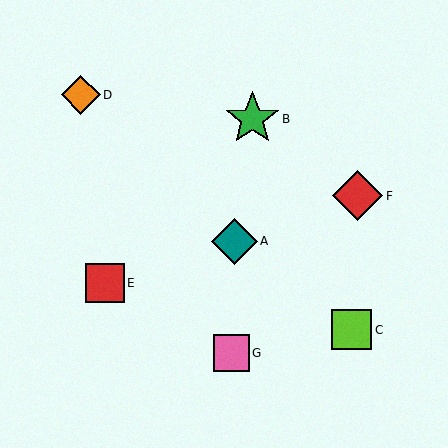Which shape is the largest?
The green star (labeled B) is the largest.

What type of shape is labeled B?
Shape B is a green star.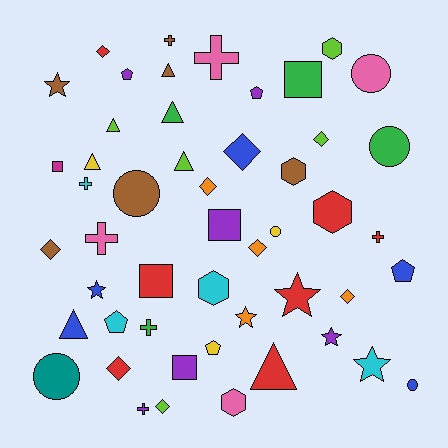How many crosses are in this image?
There are 7 crosses.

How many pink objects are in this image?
There are 4 pink objects.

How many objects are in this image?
There are 50 objects.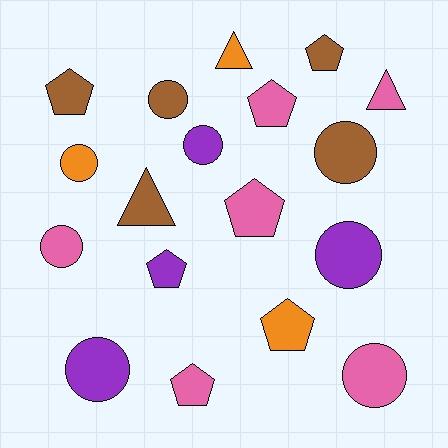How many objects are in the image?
There are 18 objects.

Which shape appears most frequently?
Circle, with 8 objects.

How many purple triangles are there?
There are no purple triangles.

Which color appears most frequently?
Pink, with 6 objects.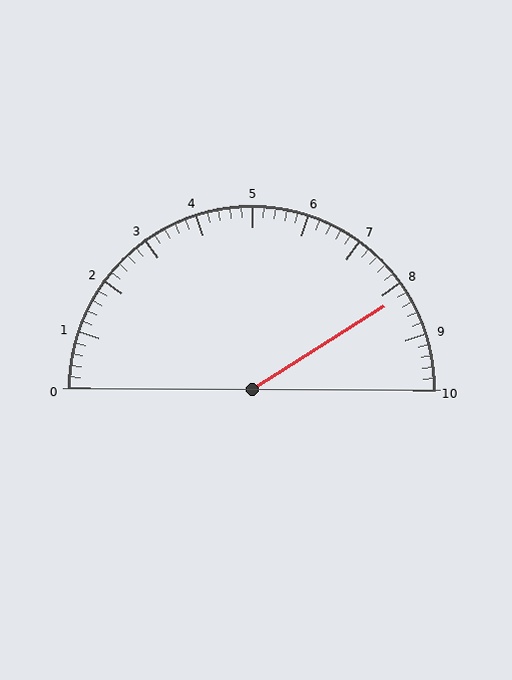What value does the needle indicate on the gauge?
The needle indicates approximately 8.2.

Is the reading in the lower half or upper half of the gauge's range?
The reading is in the upper half of the range (0 to 10).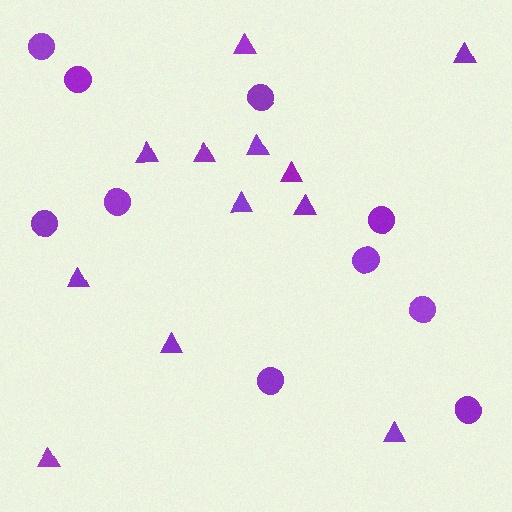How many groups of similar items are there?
There are 2 groups: one group of triangles (12) and one group of circles (10).